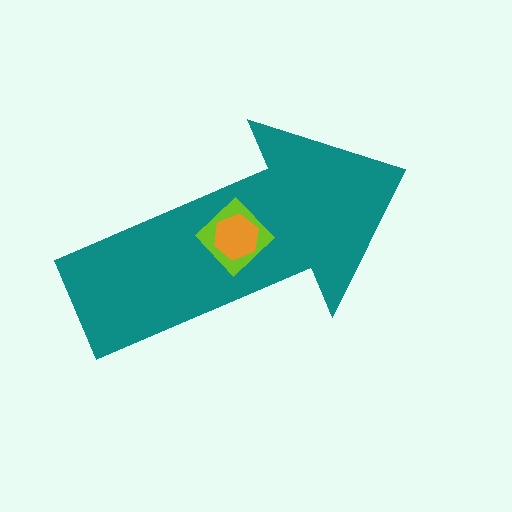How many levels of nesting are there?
3.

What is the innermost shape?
The orange hexagon.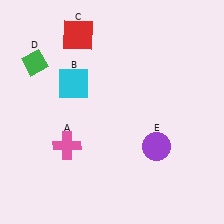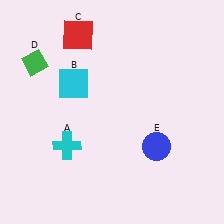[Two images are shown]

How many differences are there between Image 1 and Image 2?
There are 2 differences between the two images.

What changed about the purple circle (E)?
In Image 1, E is purple. In Image 2, it changed to blue.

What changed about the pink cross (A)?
In Image 1, A is pink. In Image 2, it changed to cyan.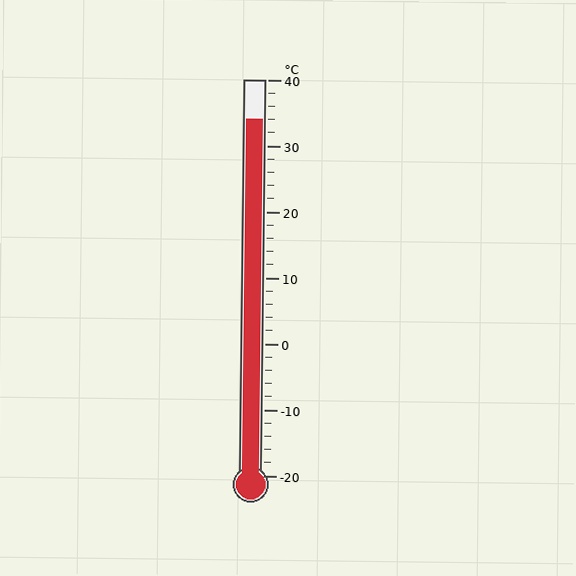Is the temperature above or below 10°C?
The temperature is above 10°C.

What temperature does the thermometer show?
The thermometer shows approximately 34°C.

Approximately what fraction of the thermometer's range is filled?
The thermometer is filled to approximately 90% of its range.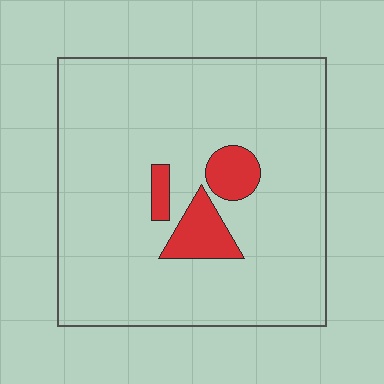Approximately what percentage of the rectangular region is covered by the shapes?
Approximately 10%.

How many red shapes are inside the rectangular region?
3.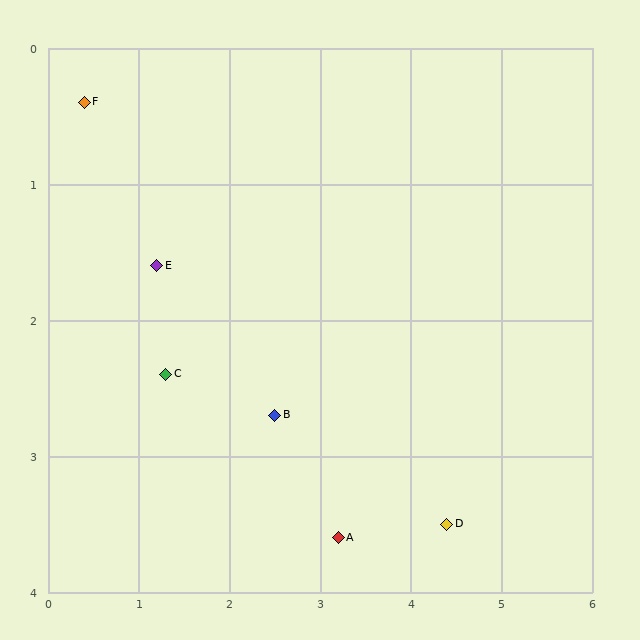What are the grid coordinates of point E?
Point E is at approximately (1.2, 1.6).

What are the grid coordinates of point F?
Point F is at approximately (0.4, 0.4).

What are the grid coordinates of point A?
Point A is at approximately (3.2, 3.6).